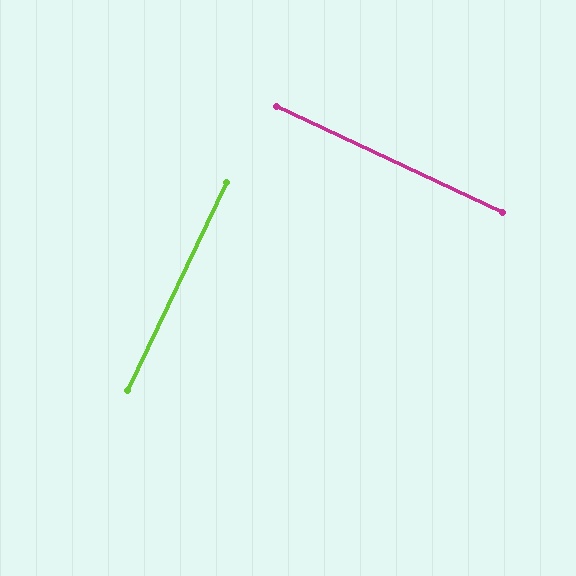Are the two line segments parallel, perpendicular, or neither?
Perpendicular — they meet at approximately 90°.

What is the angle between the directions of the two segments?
Approximately 90 degrees.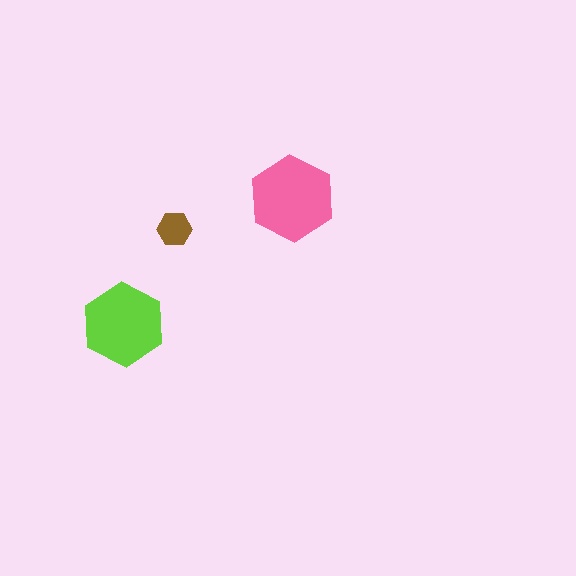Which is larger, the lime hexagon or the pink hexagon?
The pink one.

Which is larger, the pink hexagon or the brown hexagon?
The pink one.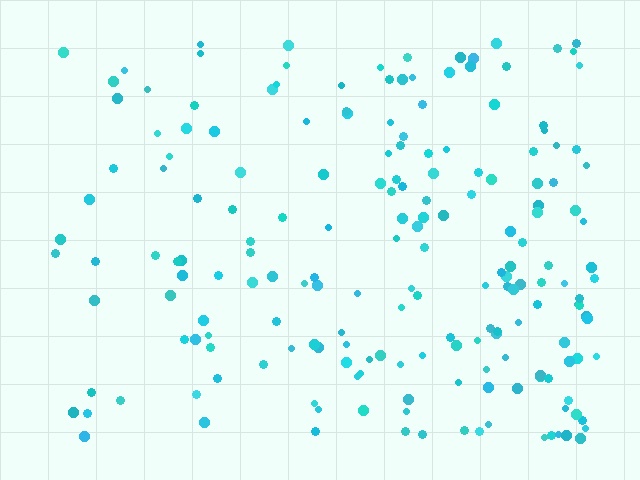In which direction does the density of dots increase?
From left to right, with the right side densest.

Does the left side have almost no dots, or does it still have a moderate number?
Still a moderate number, just noticeably fewer than the right.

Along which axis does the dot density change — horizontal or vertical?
Horizontal.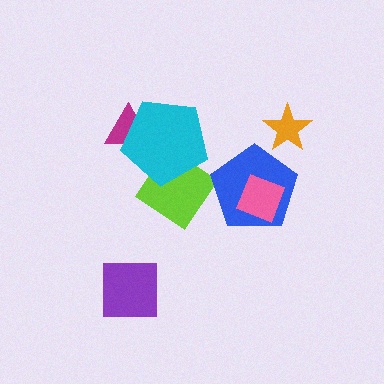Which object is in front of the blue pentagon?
The pink diamond is in front of the blue pentagon.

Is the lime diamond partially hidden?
Yes, it is partially covered by another shape.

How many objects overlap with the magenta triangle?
1 object overlaps with the magenta triangle.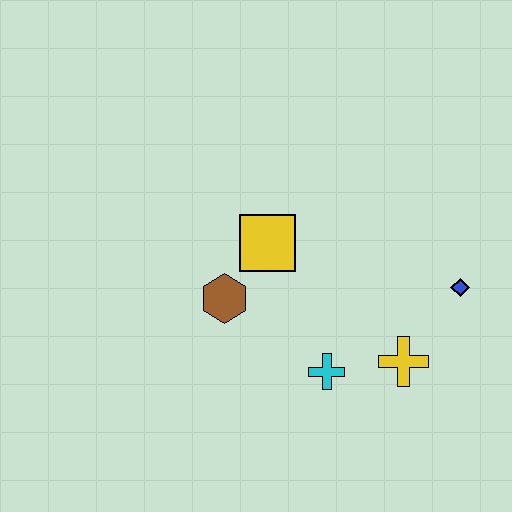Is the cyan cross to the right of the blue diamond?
No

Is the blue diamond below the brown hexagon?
No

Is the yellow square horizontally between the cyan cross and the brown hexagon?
Yes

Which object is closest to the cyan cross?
The yellow cross is closest to the cyan cross.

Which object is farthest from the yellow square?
The blue diamond is farthest from the yellow square.